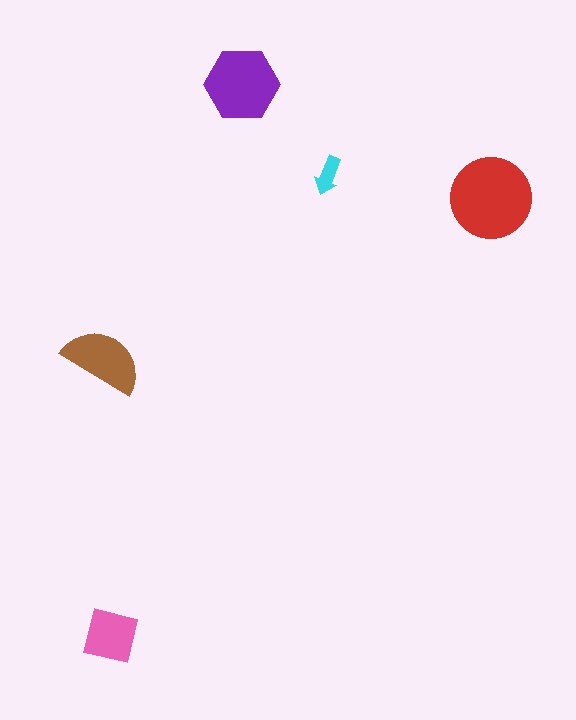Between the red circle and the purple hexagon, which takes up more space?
The red circle.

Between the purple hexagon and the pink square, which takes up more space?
The purple hexagon.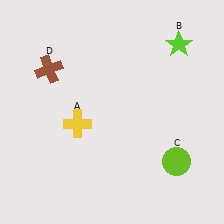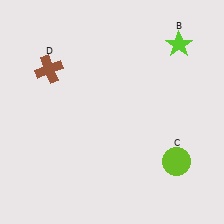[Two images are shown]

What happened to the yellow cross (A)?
The yellow cross (A) was removed in Image 2. It was in the bottom-left area of Image 1.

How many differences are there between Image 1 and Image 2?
There is 1 difference between the two images.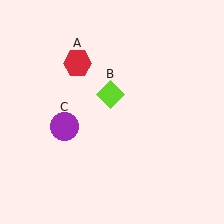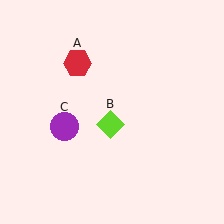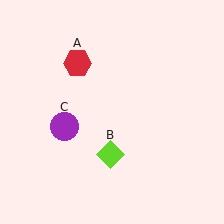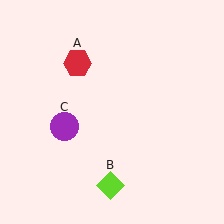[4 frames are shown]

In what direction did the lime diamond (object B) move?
The lime diamond (object B) moved down.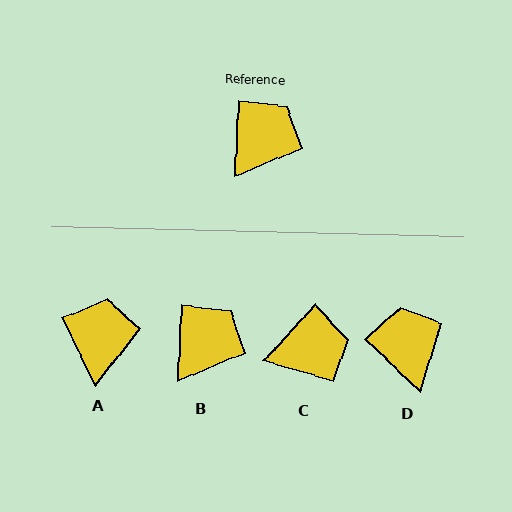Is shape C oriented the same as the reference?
No, it is off by about 39 degrees.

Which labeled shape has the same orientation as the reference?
B.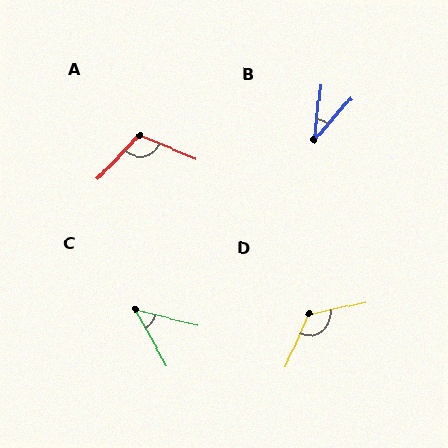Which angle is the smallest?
B, at approximately 34 degrees.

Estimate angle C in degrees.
Approximately 47 degrees.